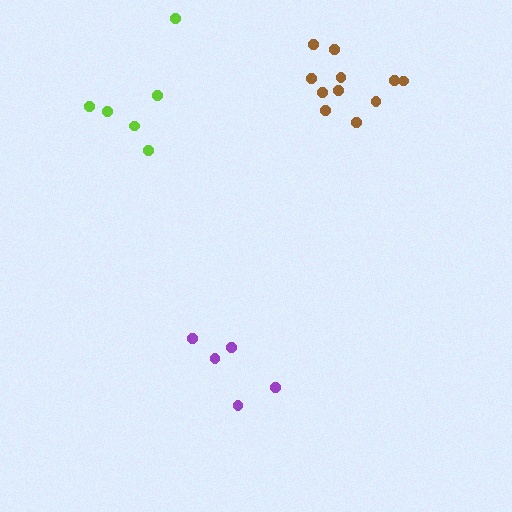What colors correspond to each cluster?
The clusters are colored: purple, lime, brown.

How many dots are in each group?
Group 1: 5 dots, Group 2: 6 dots, Group 3: 11 dots (22 total).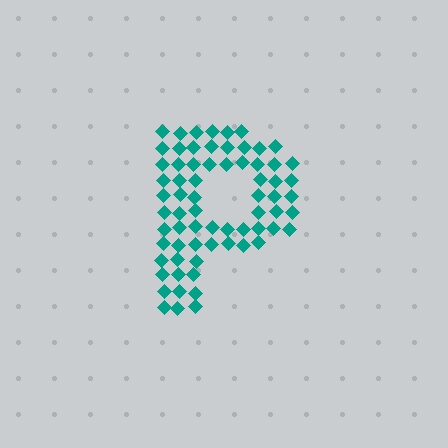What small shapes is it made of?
It is made of small diamonds.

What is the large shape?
The large shape is the letter P.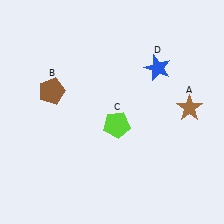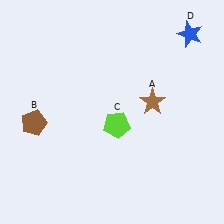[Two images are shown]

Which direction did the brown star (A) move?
The brown star (A) moved left.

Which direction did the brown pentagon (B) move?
The brown pentagon (B) moved down.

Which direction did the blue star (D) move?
The blue star (D) moved up.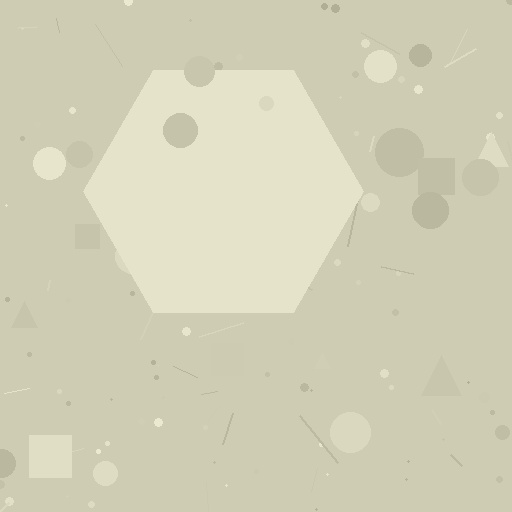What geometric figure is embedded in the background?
A hexagon is embedded in the background.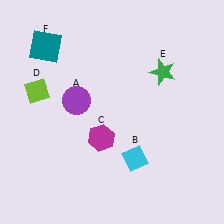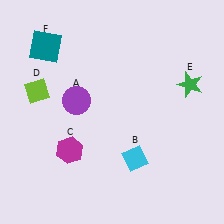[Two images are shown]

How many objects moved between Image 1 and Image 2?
2 objects moved between the two images.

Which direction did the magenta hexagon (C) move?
The magenta hexagon (C) moved left.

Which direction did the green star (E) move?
The green star (E) moved right.